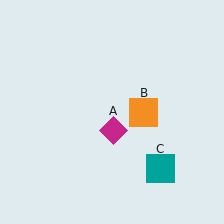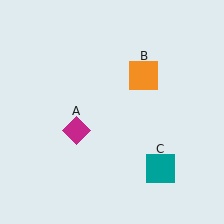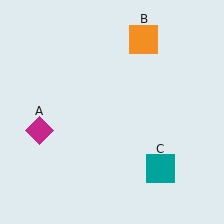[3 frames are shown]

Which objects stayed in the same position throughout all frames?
Teal square (object C) remained stationary.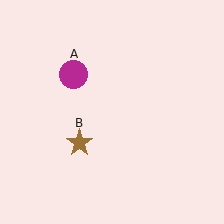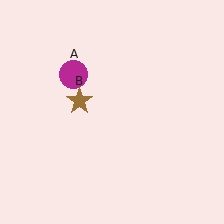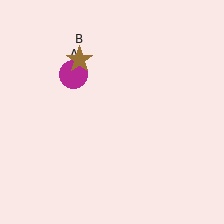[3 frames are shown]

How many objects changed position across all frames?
1 object changed position: brown star (object B).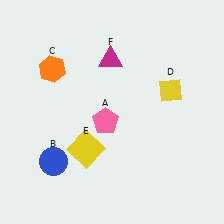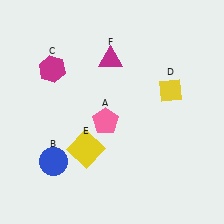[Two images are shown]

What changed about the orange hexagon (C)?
In Image 1, C is orange. In Image 2, it changed to magenta.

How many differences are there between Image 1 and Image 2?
There is 1 difference between the two images.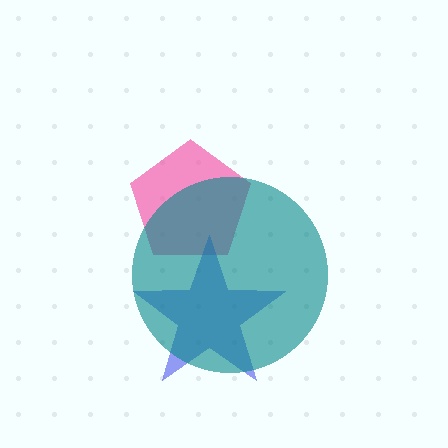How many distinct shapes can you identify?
There are 3 distinct shapes: a pink pentagon, a blue star, a teal circle.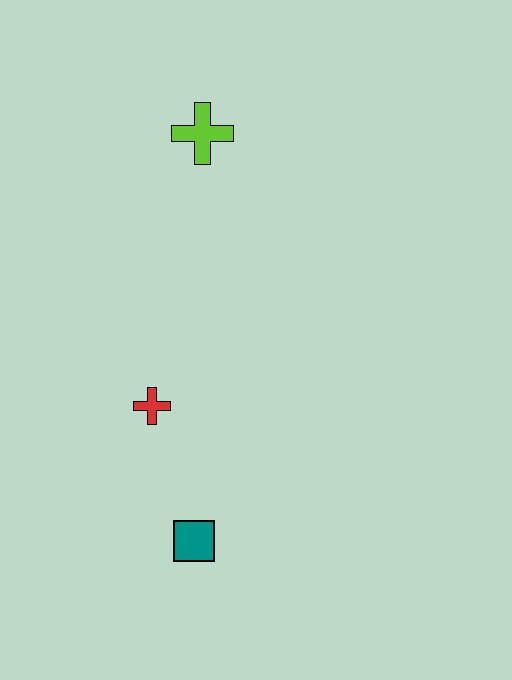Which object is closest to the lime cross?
The red cross is closest to the lime cross.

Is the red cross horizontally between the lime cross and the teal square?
No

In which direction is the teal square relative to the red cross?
The teal square is below the red cross.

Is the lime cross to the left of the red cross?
No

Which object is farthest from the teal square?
The lime cross is farthest from the teal square.